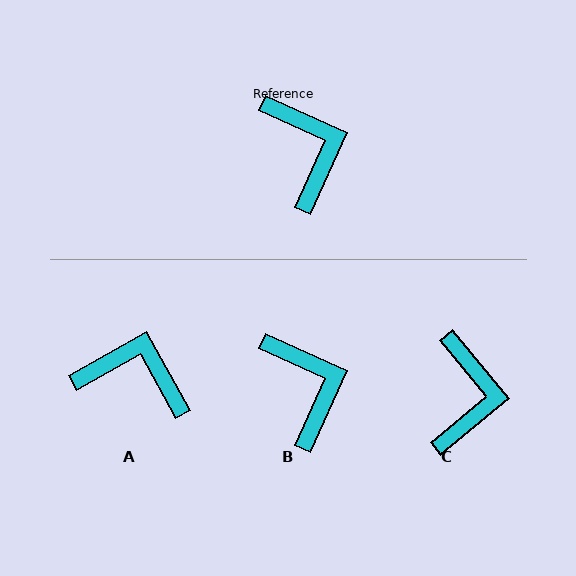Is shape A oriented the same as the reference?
No, it is off by about 54 degrees.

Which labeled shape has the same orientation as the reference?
B.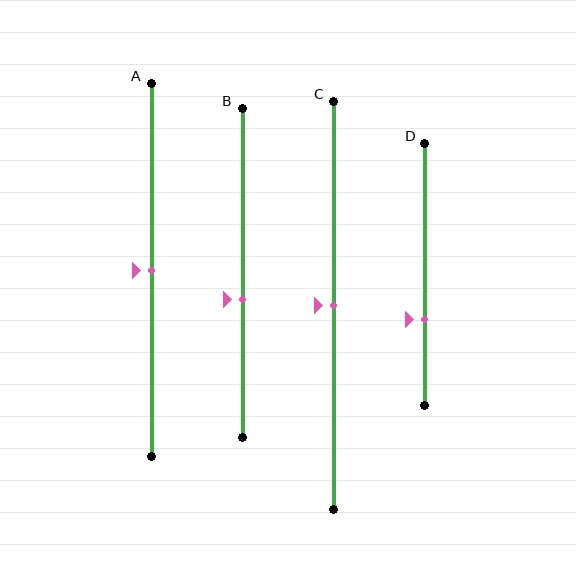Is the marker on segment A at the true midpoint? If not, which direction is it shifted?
Yes, the marker on segment A is at the true midpoint.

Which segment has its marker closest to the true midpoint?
Segment A has its marker closest to the true midpoint.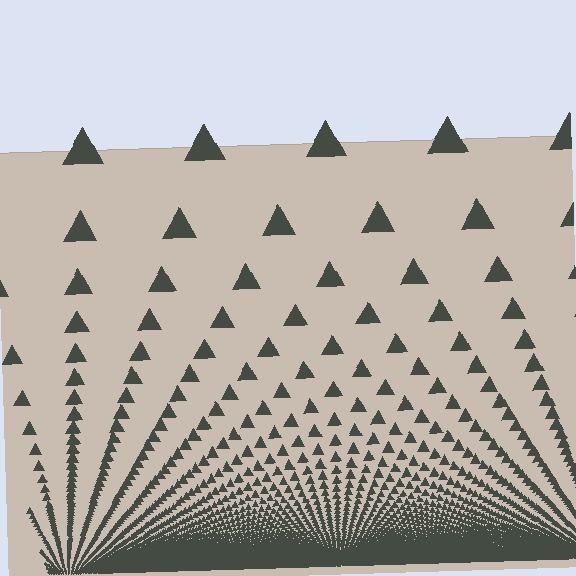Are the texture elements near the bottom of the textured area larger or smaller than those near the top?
Smaller. The gradient is inverted — elements near the bottom are smaller and denser.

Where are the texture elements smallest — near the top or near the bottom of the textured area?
Near the bottom.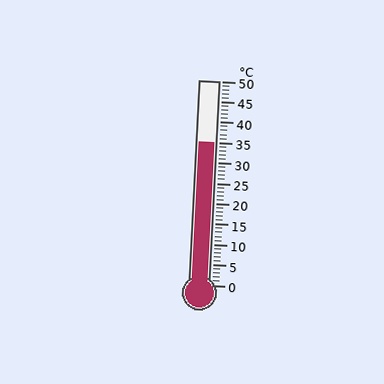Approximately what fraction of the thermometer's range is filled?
The thermometer is filled to approximately 70% of its range.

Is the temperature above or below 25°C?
The temperature is above 25°C.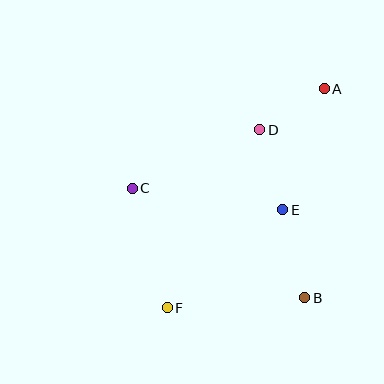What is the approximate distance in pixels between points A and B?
The distance between A and B is approximately 210 pixels.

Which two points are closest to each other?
Points A and D are closest to each other.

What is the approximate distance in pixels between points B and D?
The distance between B and D is approximately 174 pixels.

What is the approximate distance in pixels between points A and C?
The distance between A and C is approximately 216 pixels.